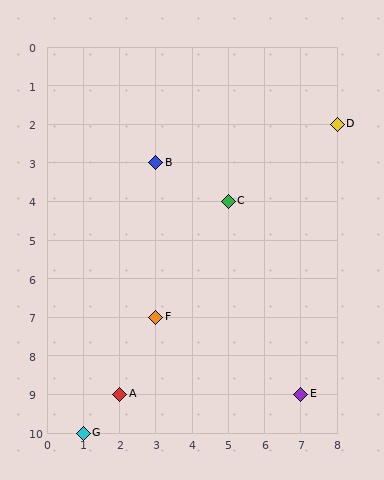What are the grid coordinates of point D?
Point D is at grid coordinates (8, 2).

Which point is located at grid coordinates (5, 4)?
Point C is at (5, 4).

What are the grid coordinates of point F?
Point F is at grid coordinates (3, 7).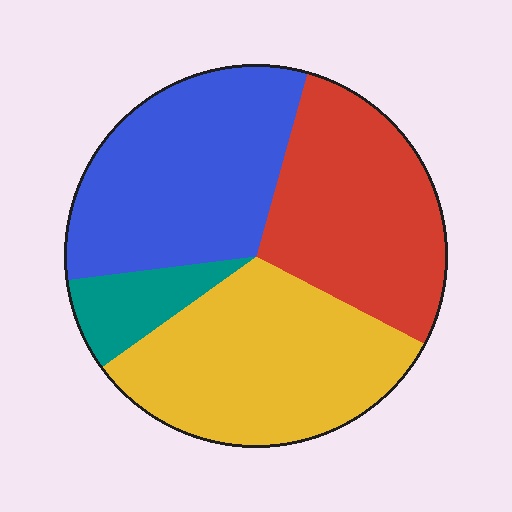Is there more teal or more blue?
Blue.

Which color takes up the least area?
Teal, at roughly 10%.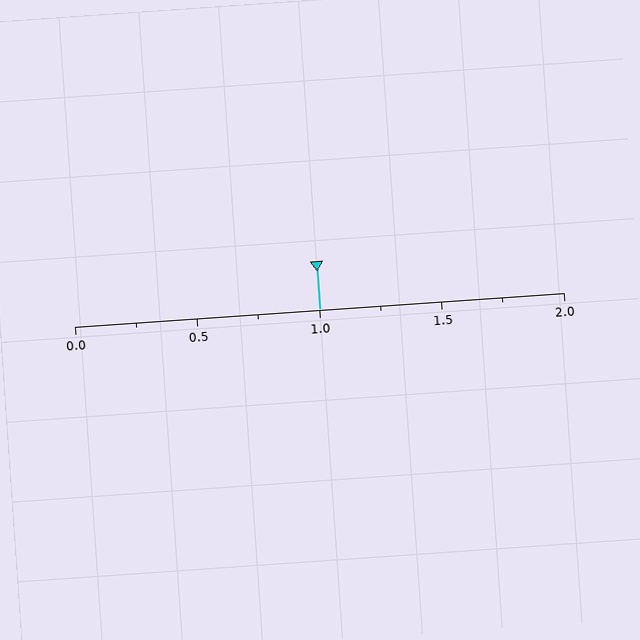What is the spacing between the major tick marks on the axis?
The major ticks are spaced 0.5 apart.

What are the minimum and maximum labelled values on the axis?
The axis runs from 0.0 to 2.0.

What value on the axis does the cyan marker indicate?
The marker indicates approximately 1.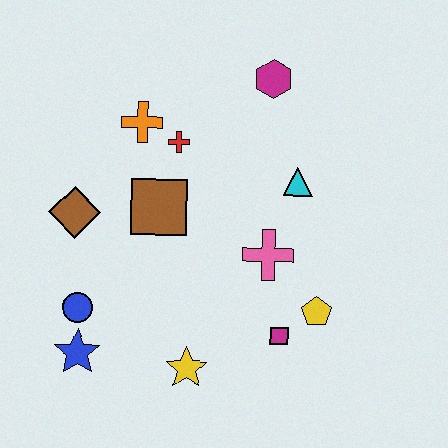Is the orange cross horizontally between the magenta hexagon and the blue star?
Yes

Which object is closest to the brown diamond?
The brown square is closest to the brown diamond.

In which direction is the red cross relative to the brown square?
The red cross is above the brown square.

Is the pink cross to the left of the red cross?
No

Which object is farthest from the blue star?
The magenta hexagon is farthest from the blue star.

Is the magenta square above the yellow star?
Yes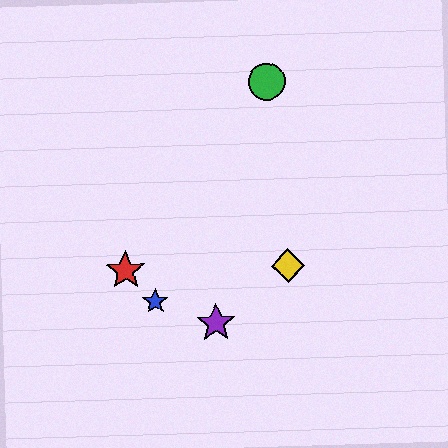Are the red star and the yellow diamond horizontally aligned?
Yes, both are at y≈270.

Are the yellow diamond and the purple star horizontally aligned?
No, the yellow diamond is at y≈266 and the purple star is at y≈323.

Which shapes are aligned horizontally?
The red star, the yellow diamond are aligned horizontally.